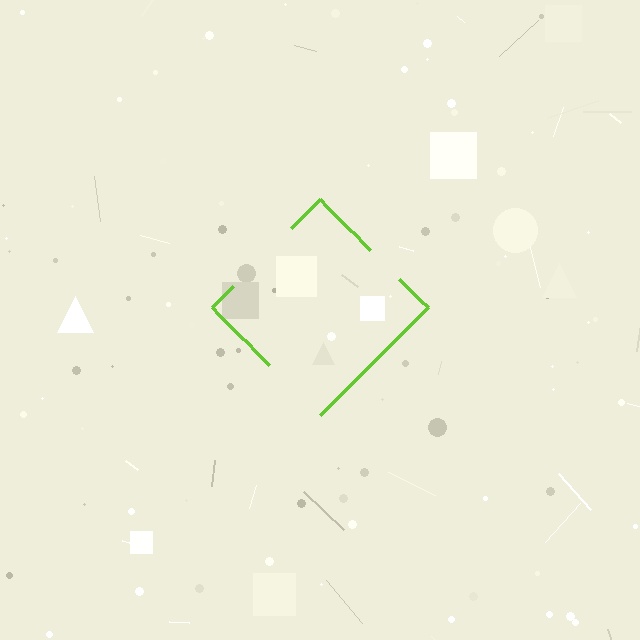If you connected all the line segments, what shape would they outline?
They would outline a diamond.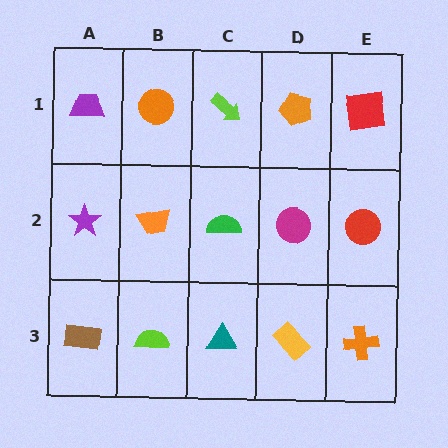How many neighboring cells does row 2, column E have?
3.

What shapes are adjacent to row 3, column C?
A green semicircle (row 2, column C), a lime semicircle (row 3, column B), a yellow rectangle (row 3, column D).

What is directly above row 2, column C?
A lime arrow.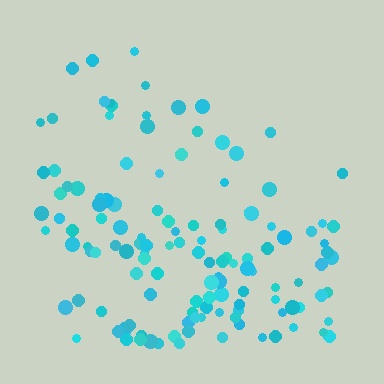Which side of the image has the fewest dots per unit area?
The top.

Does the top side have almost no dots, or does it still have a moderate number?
Still a moderate number, just noticeably fewer than the bottom.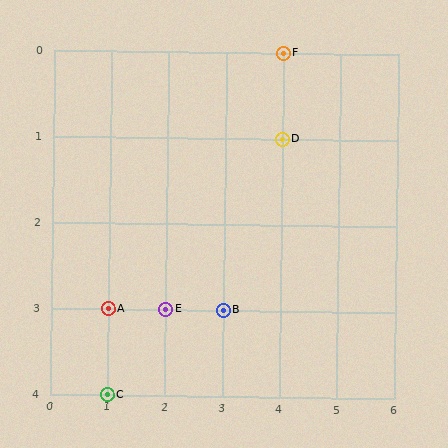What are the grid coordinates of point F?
Point F is at grid coordinates (4, 0).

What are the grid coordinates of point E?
Point E is at grid coordinates (2, 3).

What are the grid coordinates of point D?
Point D is at grid coordinates (4, 1).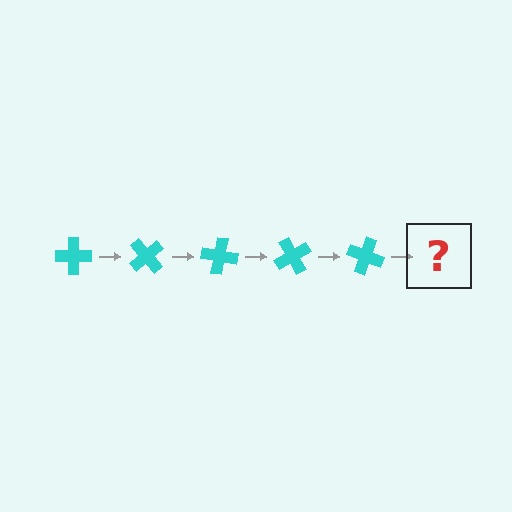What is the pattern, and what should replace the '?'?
The pattern is that the cross rotates 50 degrees each step. The '?' should be a cyan cross rotated 250 degrees.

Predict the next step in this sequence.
The next step is a cyan cross rotated 250 degrees.